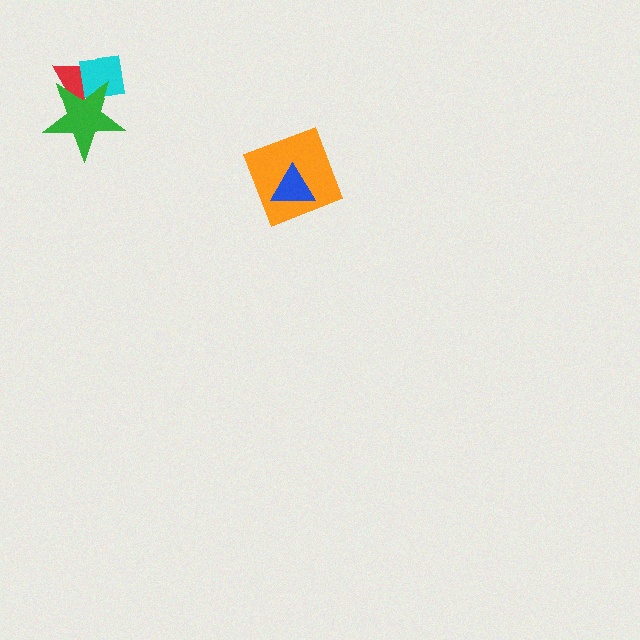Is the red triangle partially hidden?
Yes, it is partially covered by another shape.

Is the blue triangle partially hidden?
No, no other shape covers it.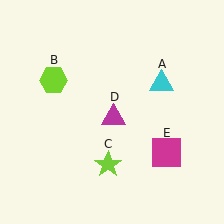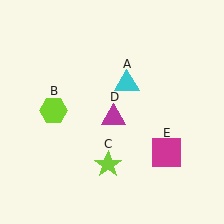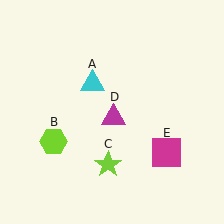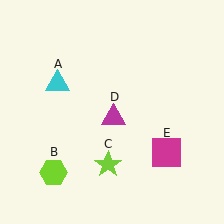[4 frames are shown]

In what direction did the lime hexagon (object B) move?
The lime hexagon (object B) moved down.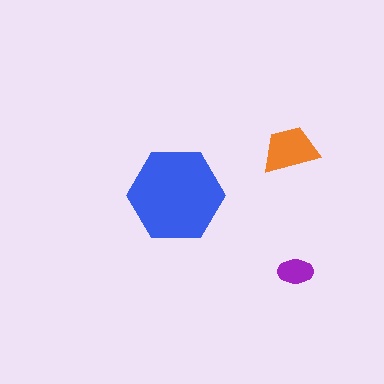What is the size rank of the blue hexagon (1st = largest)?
1st.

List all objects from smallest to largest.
The purple ellipse, the orange trapezoid, the blue hexagon.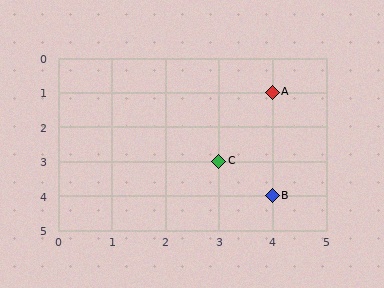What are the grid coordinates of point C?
Point C is at grid coordinates (3, 3).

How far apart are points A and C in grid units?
Points A and C are 1 column and 2 rows apart (about 2.2 grid units diagonally).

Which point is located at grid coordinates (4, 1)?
Point A is at (4, 1).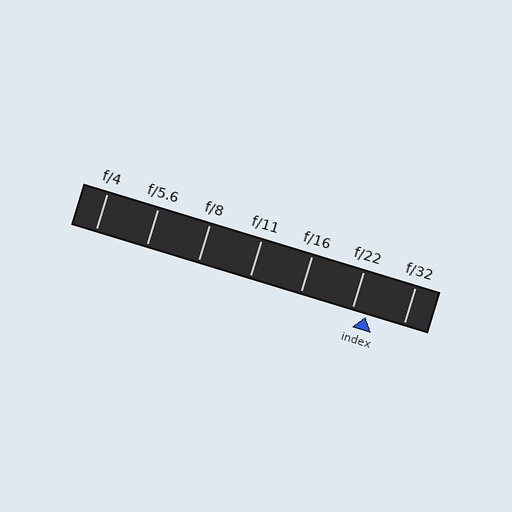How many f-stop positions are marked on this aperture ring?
There are 7 f-stop positions marked.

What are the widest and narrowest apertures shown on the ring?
The widest aperture shown is f/4 and the narrowest is f/32.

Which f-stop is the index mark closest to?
The index mark is closest to f/22.